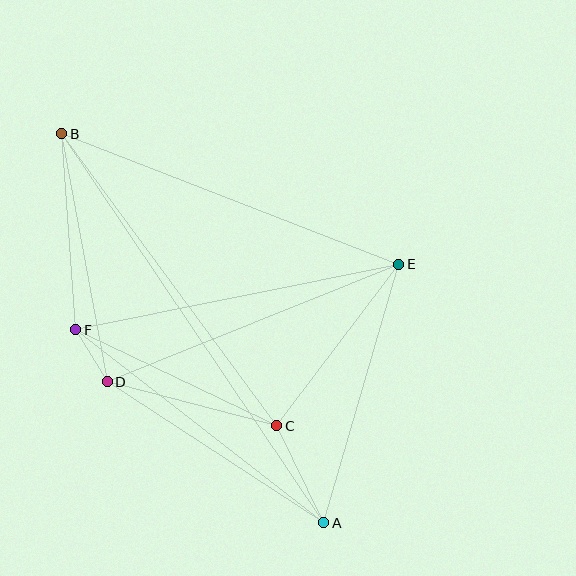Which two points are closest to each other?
Points D and F are closest to each other.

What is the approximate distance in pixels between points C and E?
The distance between C and E is approximately 202 pixels.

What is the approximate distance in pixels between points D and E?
The distance between D and E is approximately 314 pixels.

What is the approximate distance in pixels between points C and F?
The distance between C and F is approximately 223 pixels.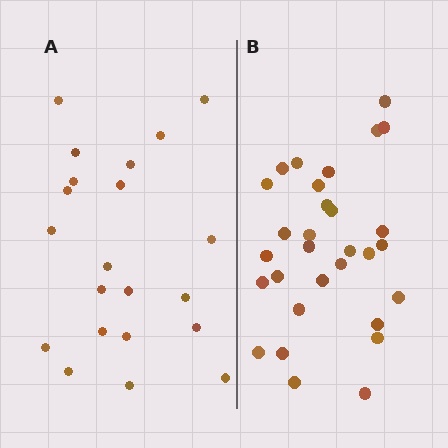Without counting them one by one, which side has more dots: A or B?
Region B (the right region) has more dots.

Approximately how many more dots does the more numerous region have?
Region B has roughly 8 or so more dots than region A.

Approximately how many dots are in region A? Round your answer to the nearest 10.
About 20 dots. (The exact count is 21, which rounds to 20.)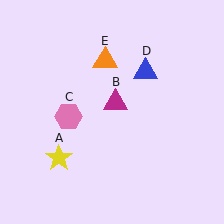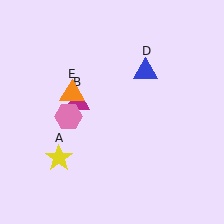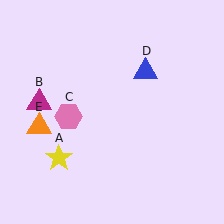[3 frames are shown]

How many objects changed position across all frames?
2 objects changed position: magenta triangle (object B), orange triangle (object E).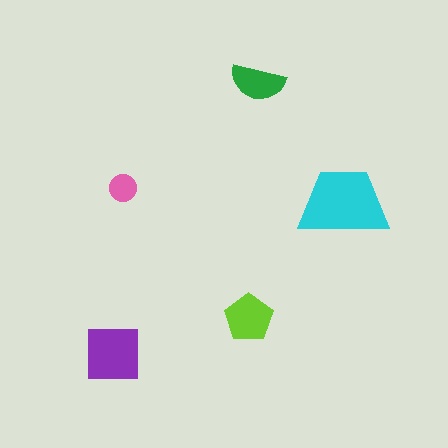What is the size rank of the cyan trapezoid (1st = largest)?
1st.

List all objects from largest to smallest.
The cyan trapezoid, the purple square, the lime pentagon, the green semicircle, the pink circle.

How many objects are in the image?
There are 5 objects in the image.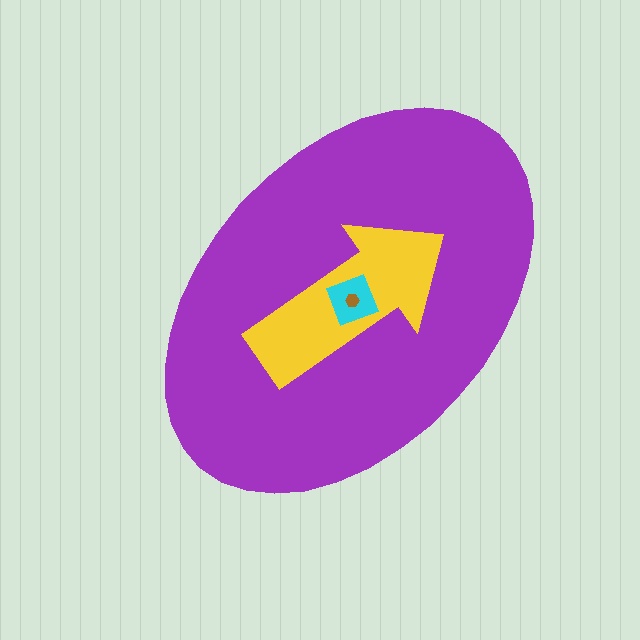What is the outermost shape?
The purple ellipse.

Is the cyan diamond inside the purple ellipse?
Yes.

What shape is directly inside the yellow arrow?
The cyan diamond.